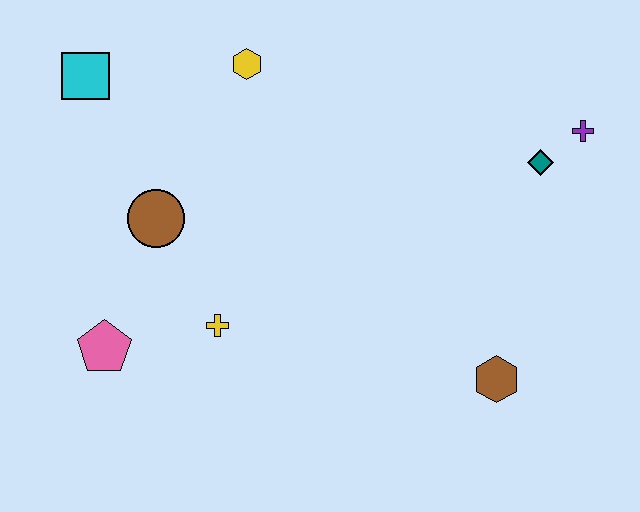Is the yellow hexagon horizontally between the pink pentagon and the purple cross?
Yes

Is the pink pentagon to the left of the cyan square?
No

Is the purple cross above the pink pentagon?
Yes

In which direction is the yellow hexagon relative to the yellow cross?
The yellow hexagon is above the yellow cross.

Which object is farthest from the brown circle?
The purple cross is farthest from the brown circle.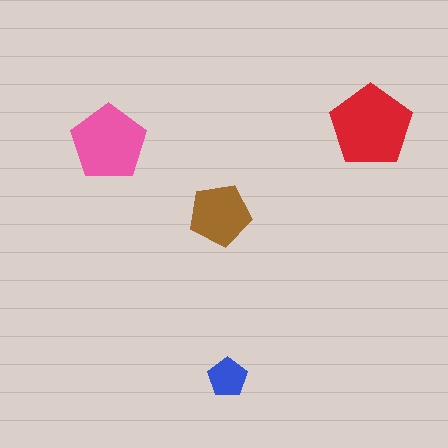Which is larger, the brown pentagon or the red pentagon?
The red one.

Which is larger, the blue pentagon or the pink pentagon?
The pink one.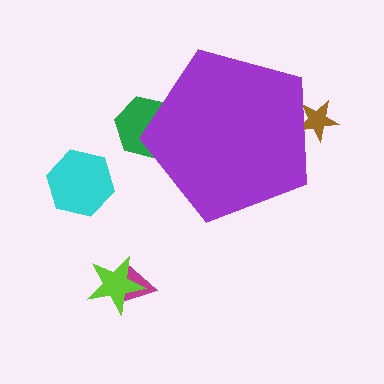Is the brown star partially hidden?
Yes, the brown star is partially hidden behind the purple pentagon.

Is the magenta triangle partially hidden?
No, the magenta triangle is fully visible.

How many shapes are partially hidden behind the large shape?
2 shapes are partially hidden.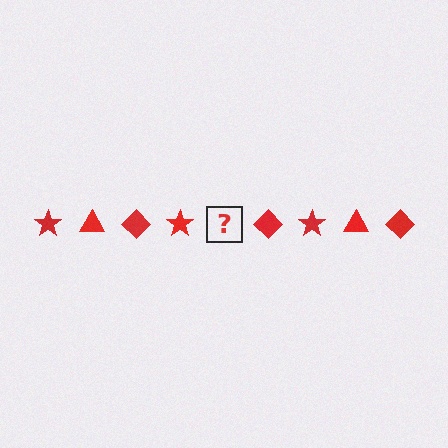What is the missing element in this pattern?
The missing element is a red triangle.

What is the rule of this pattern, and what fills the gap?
The rule is that the pattern cycles through star, triangle, diamond shapes in red. The gap should be filled with a red triangle.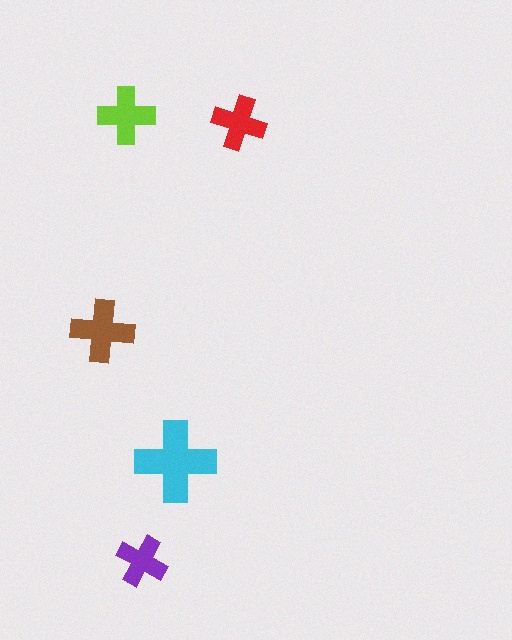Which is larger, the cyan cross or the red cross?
The cyan one.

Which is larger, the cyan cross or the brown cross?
The cyan one.